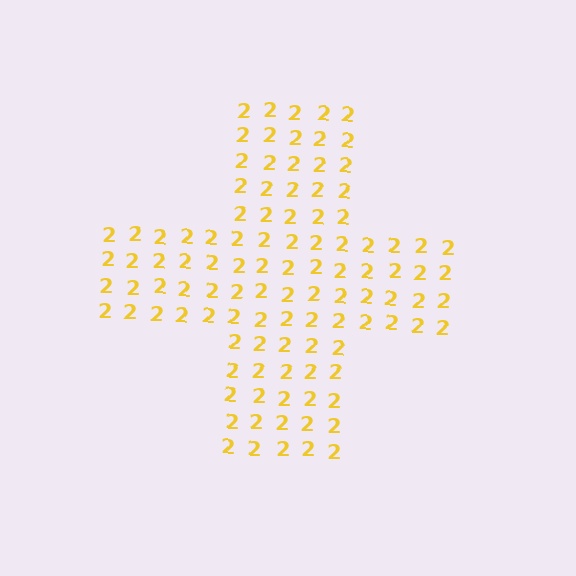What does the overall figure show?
The overall figure shows a cross.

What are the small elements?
The small elements are digit 2's.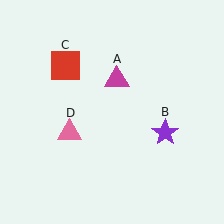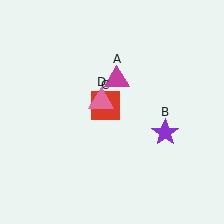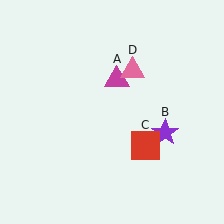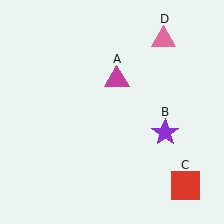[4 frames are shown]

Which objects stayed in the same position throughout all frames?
Magenta triangle (object A) and purple star (object B) remained stationary.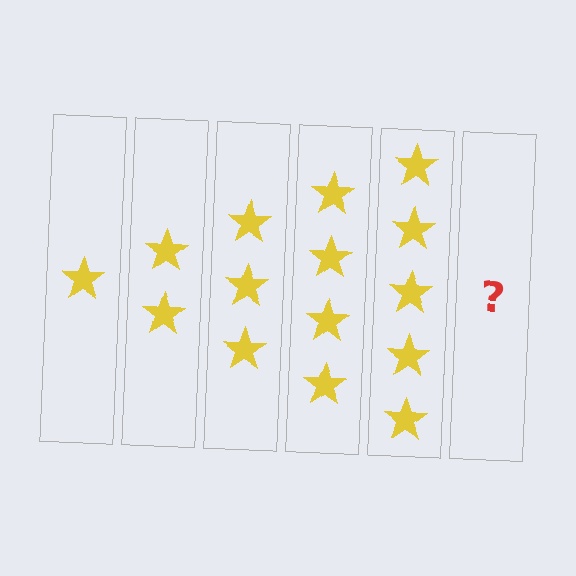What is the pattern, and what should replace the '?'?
The pattern is that each step adds one more star. The '?' should be 6 stars.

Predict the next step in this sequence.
The next step is 6 stars.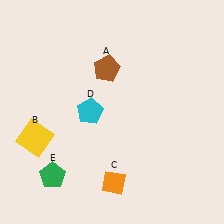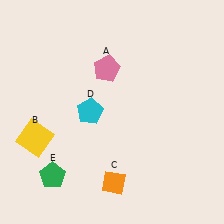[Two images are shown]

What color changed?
The pentagon (A) changed from brown in Image 1 to pink in Image 2.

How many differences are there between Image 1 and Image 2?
There is 1 difference between the two images.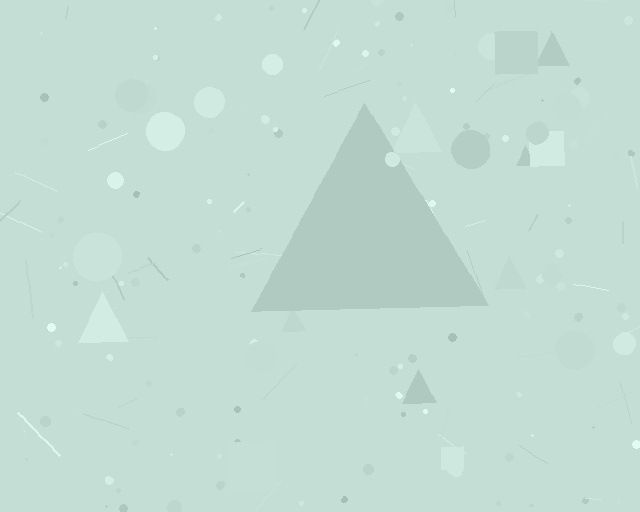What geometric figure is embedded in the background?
A triangle is embedded in the background.